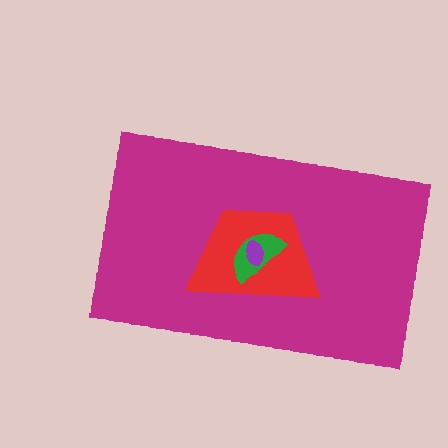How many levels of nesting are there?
4.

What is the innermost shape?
The purple ellipse.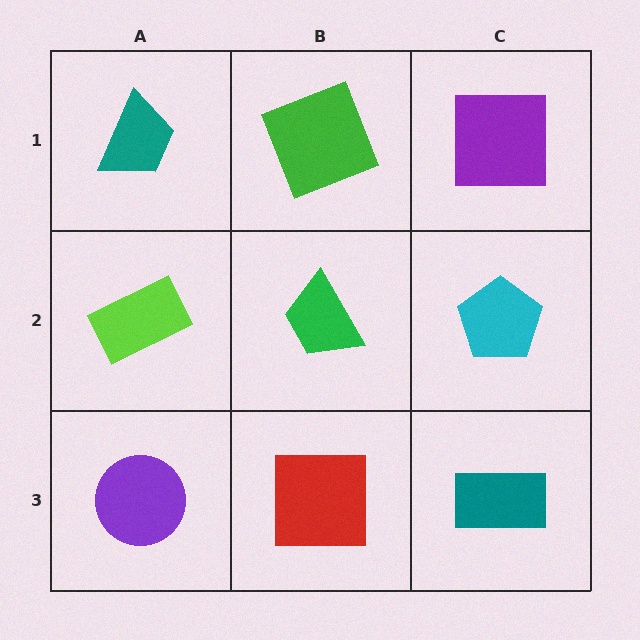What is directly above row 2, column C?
A purple square.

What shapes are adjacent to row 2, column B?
A green square (row 1, column B), a red square (row 3, column B), a lime rectangle (row 2, column A), a cyan pentagon (row 2, column C).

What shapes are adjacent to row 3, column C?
A cyan pentagon (row 2, column C), a red square (row 3, column B).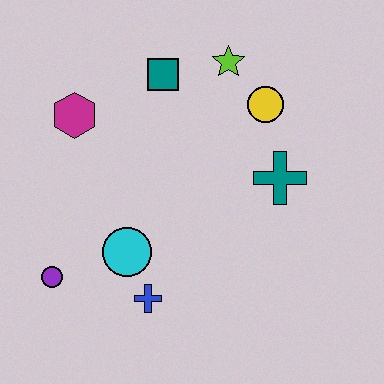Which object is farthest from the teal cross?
The purple circle is farthest from the teal cross.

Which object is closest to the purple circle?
The cyan circle is closest to the purple circle.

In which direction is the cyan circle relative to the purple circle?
The cyan circle is to the right of the purple circle.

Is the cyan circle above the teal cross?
No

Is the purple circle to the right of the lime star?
No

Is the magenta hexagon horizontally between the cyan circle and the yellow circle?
No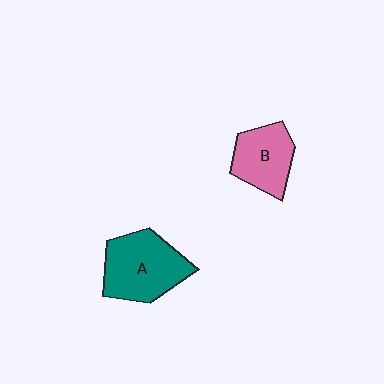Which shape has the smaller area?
Shape B (pink).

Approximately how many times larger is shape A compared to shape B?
Approximately 1.4 times.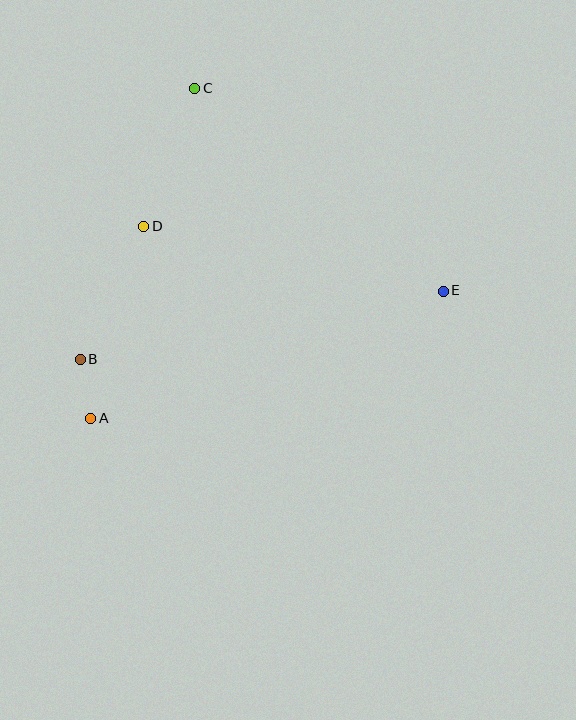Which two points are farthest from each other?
Points A and E are farthest from each other.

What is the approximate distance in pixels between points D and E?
The distance between D and E is approximately 306 pixels.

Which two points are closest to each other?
Points A and B are closest to each other.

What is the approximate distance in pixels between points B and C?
The distance between B and C is approximately 294 pixels.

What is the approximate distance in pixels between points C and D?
The distance between C and D is approximately 147 pixels.